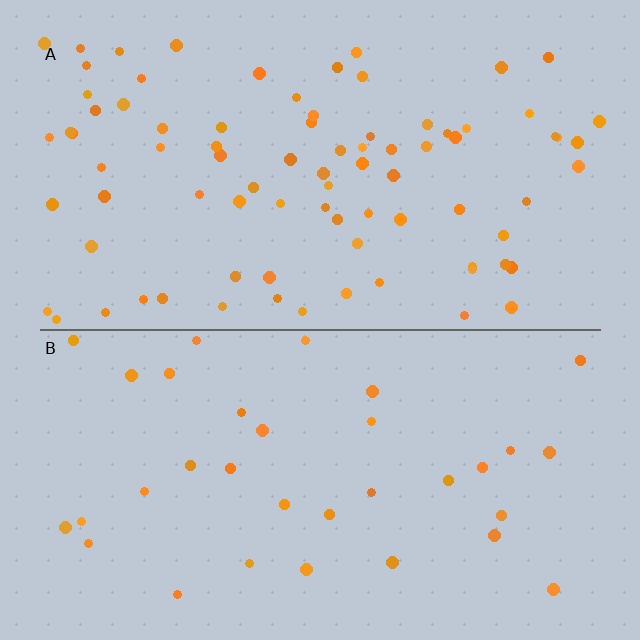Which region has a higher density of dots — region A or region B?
A (the top).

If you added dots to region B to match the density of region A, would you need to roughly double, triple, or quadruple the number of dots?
Approximately double.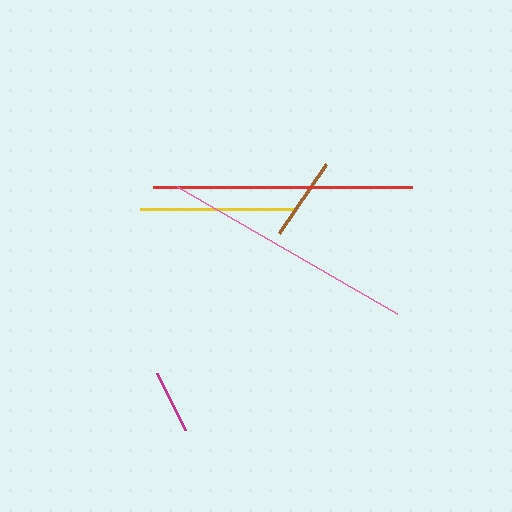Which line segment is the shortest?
The magenta line is the shortest at approximately 64 pixels.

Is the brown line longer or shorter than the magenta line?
The brown line is longer than the magenta line.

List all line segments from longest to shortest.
From longest to shortest: red, pink, yellow, brown, magenta.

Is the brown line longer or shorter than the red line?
The red line is longer than the brown line.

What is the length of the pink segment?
The pink segment is approximately 254 pixels long.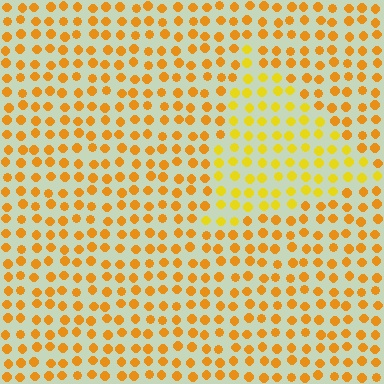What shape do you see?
I see a triangle.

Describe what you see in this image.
The image is filled with small orange elements in a uniform arrangement. A triangle-shaped region is visible where the elements are tinted to a slightly different hue, forming a subtle color boundary.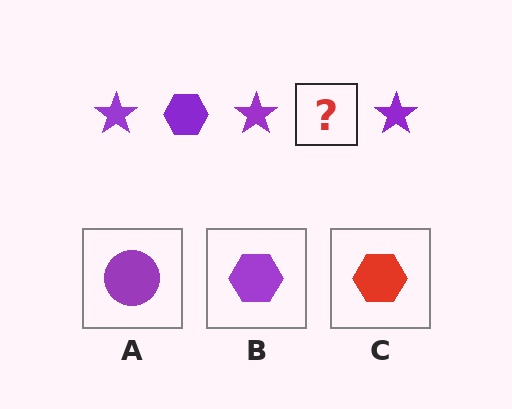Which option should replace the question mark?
Option B.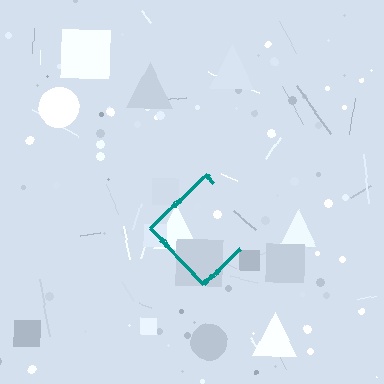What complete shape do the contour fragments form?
The contour fragments form a diamond.